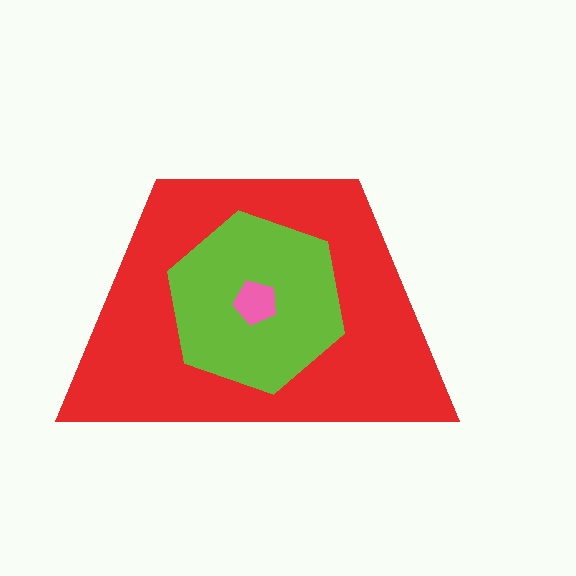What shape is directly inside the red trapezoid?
The lime hexagon.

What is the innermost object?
The pink pentagon.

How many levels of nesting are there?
3.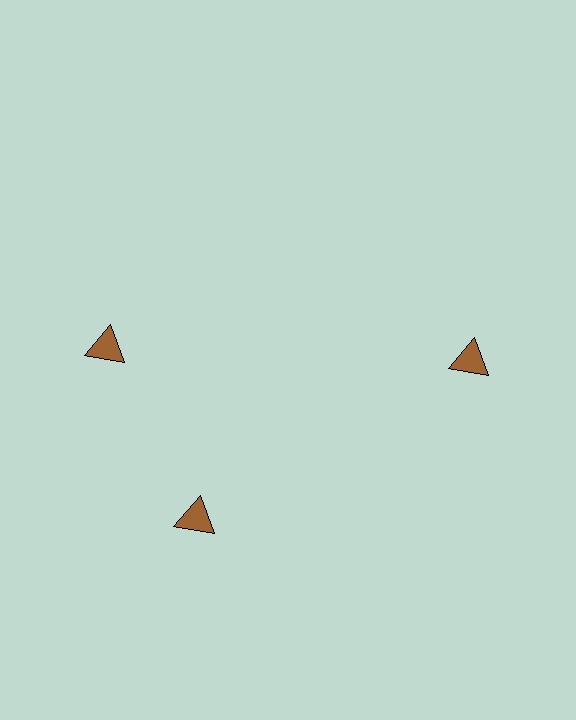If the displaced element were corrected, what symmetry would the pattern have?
It would have 3-fold rotational symmetry — the pattern would map onto itself every 120 degrees.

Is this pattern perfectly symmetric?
No. The 3 brown triangles are arranged in a ring, but one element near the 11 o'clock position is rotated out of alignment along the ring, breaking the 3-fold rotational symmetry.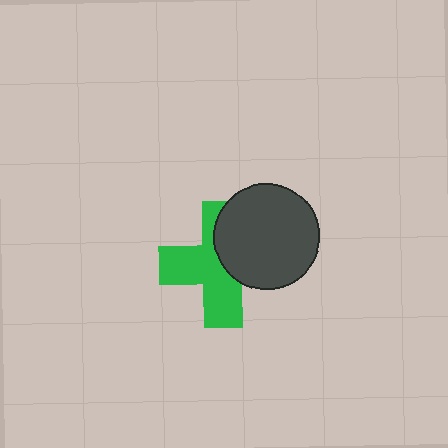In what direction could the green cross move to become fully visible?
The green cross could move left. That would shift it out from behind the dark gray circle entirely.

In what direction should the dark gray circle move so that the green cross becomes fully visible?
The dark gray circle should move right. That is the shortest direction to clear the overlap and leave the green cross fully visible.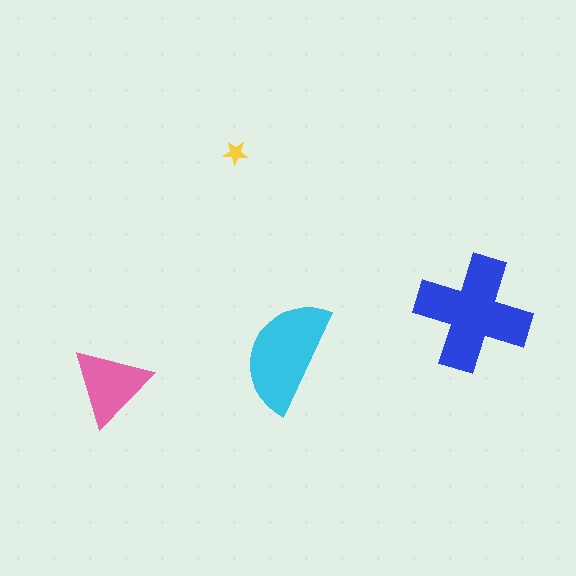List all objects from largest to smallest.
The blue cross, the cyan semicircle, the pink triangle, the yellow star.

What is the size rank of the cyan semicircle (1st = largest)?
2nd.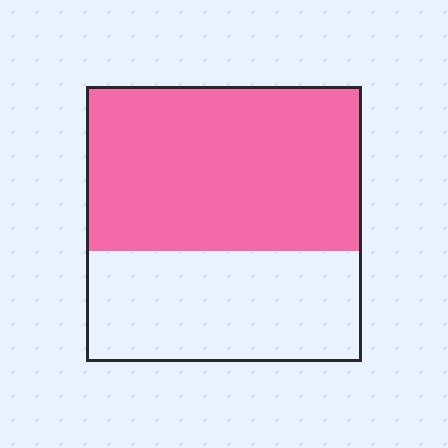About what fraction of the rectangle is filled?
About three fifths (3/5).